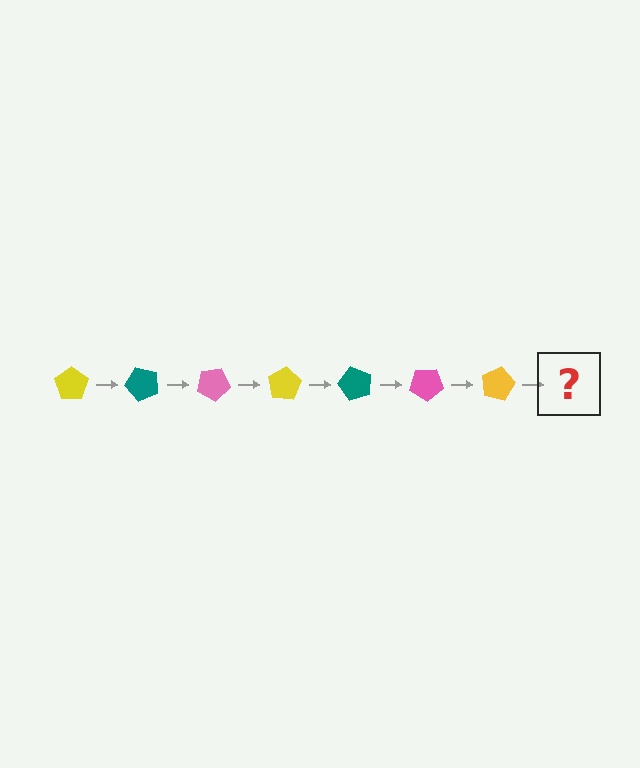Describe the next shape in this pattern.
It should be a teal pentagon, rotated 350 degrees from the start.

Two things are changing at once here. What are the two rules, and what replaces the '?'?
The two rules are that it rotates 50 degrees each step and the color cycles through yellow, teal, and pink. The '?' should be a teal pentagon, rotated 350 degrees from the start.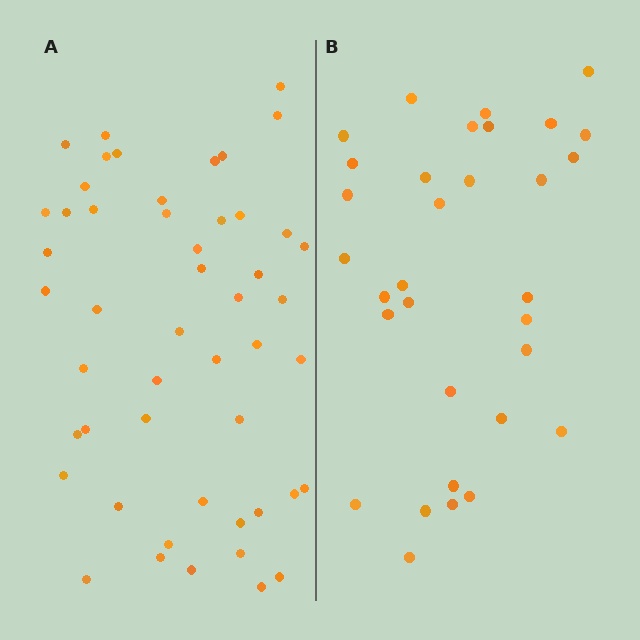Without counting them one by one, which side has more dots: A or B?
Region A (the left region) has more dots.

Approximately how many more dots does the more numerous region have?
Region A has approximately 20 more dots than region B.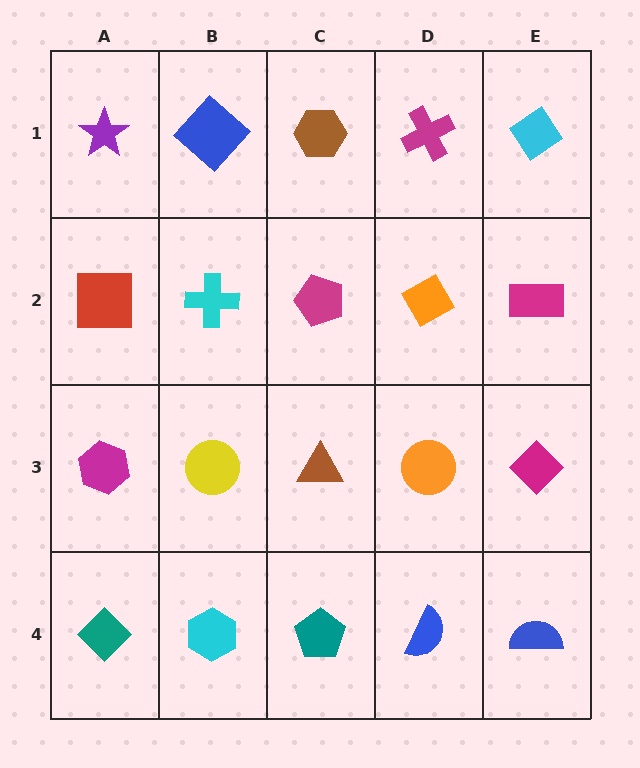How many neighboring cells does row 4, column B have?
3.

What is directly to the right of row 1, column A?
A blue diamond.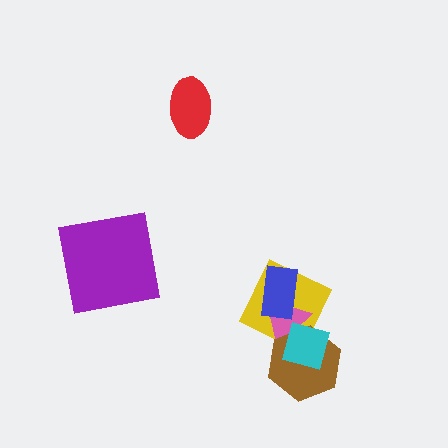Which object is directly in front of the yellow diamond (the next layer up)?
The pink triangle is directly in front of the yellow diamond.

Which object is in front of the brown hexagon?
The cyan diamond is in front of the brown hexagon.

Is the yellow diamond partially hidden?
Yes, it is partially covered by another shape.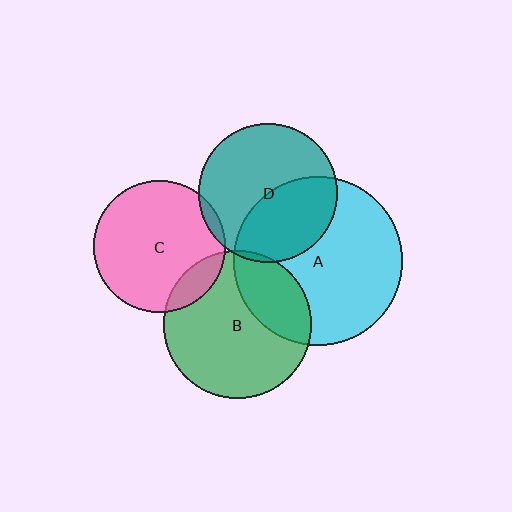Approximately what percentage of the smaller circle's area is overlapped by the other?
Approximately 40%.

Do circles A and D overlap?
Yes.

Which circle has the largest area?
Circle A (cyan).